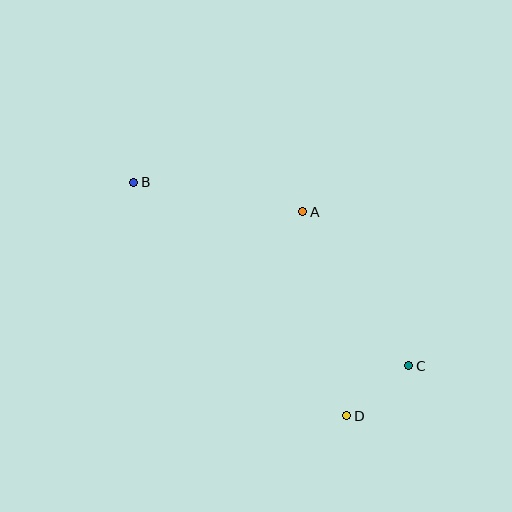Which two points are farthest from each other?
Points B and C are farthest from each other.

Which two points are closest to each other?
Points C and D are closest to each other.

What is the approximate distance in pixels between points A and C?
The distance between A and C is approximately 187 pixels.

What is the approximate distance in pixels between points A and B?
The distance between A and B is approximately 171 pixels.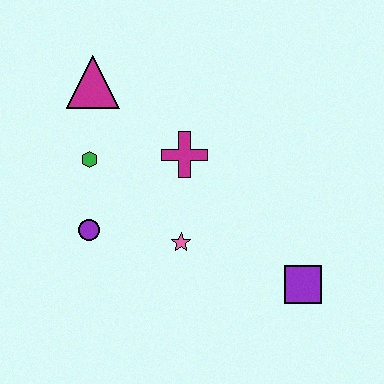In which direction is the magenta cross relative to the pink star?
The magenta cross is above the pink star.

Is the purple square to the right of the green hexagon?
Yes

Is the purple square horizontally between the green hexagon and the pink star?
No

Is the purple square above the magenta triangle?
No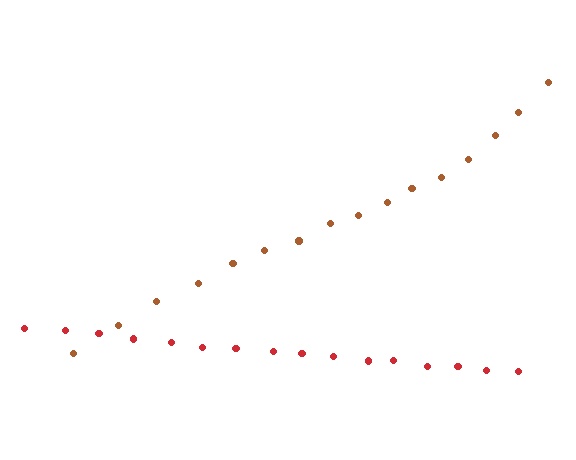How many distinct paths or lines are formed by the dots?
There are 2 distinct paths.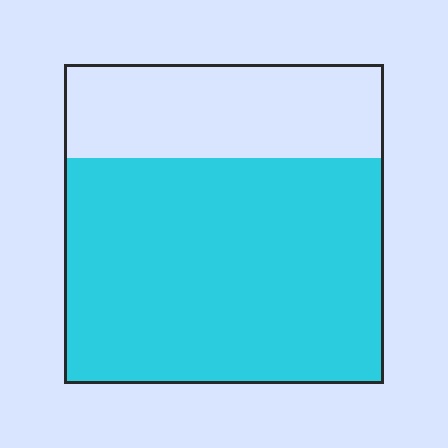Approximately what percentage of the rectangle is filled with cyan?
Approximately 70%.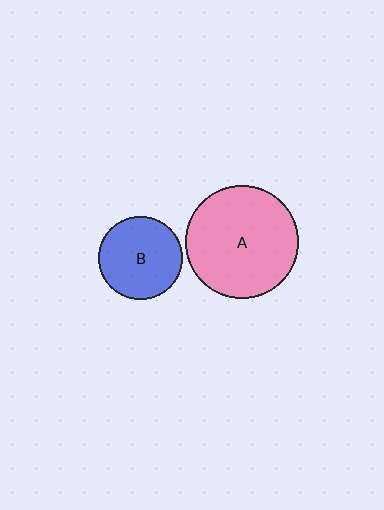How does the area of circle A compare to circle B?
Approximately 1.8 times.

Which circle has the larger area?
Circle A (pink).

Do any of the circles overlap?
No, none of the circles overlap.